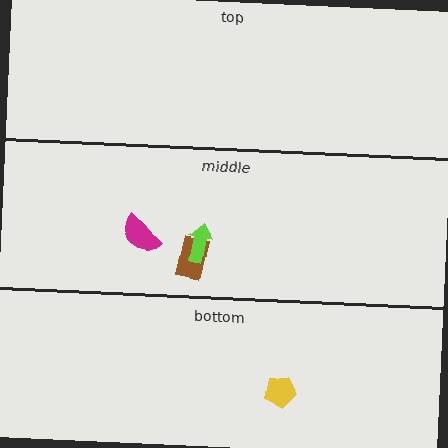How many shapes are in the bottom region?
1.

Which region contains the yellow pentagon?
The bottom region.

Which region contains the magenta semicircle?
The middle region.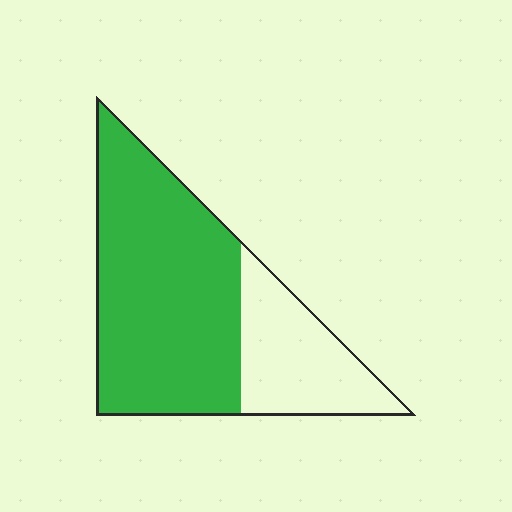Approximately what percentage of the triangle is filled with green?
Approximately 70%.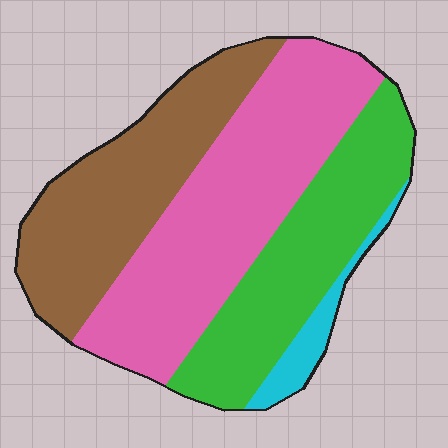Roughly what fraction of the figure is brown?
Brown takes up between a sixth and a third of the figure.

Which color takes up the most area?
Pink, at roughly 40%.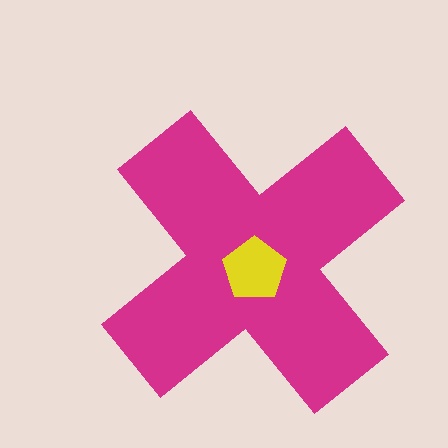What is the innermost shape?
The yellow pentagon.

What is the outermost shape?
The magenta cross.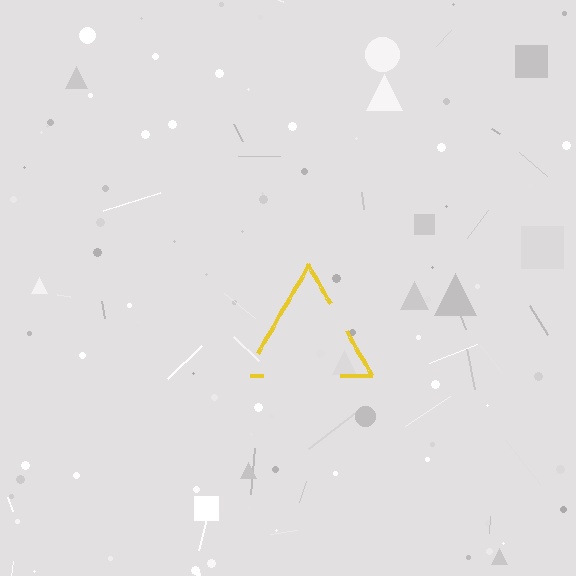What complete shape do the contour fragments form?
The contour fragments form a triangle.